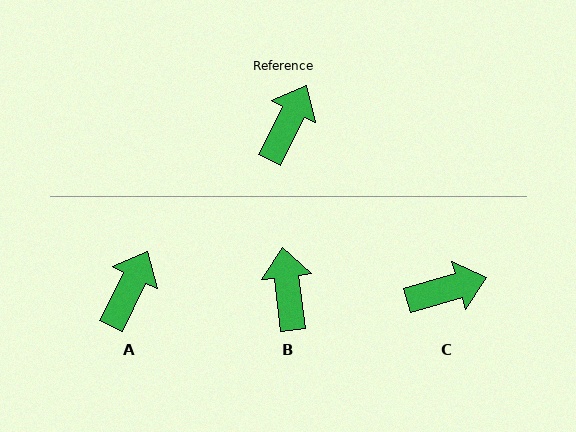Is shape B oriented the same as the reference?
No, it is off by about 33 degrees.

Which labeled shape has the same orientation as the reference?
A.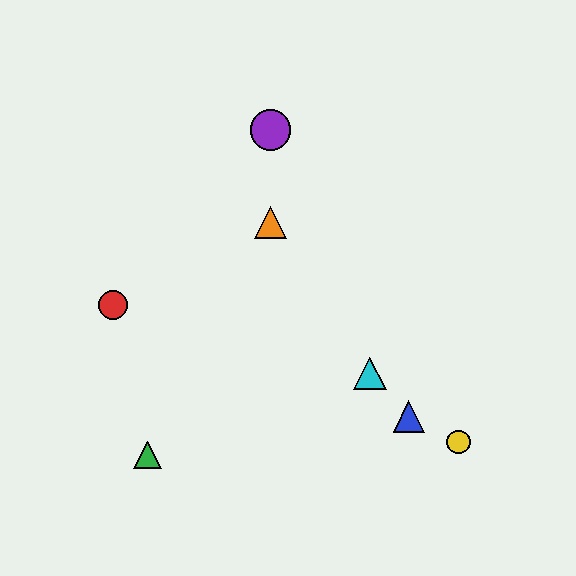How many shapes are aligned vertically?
2 shapes (the purple circle, the orange triangle) are aligned vertically.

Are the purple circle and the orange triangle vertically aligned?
Yes, both are at x≈271.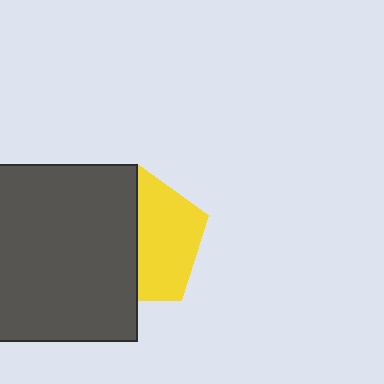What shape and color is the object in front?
The object in front is a dark gray square.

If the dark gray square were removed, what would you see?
You would see the complete yellow pentagon.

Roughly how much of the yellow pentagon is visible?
About half of it is visible (roughly 49%).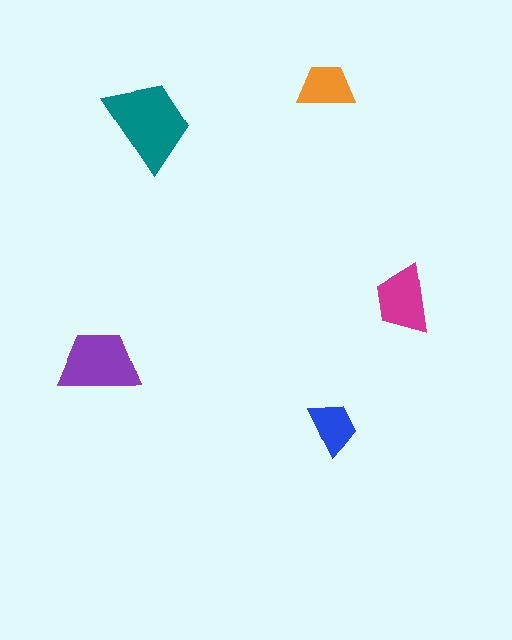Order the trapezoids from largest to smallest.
the teal one, the purple one, the magenta one, the orange one, the blue one.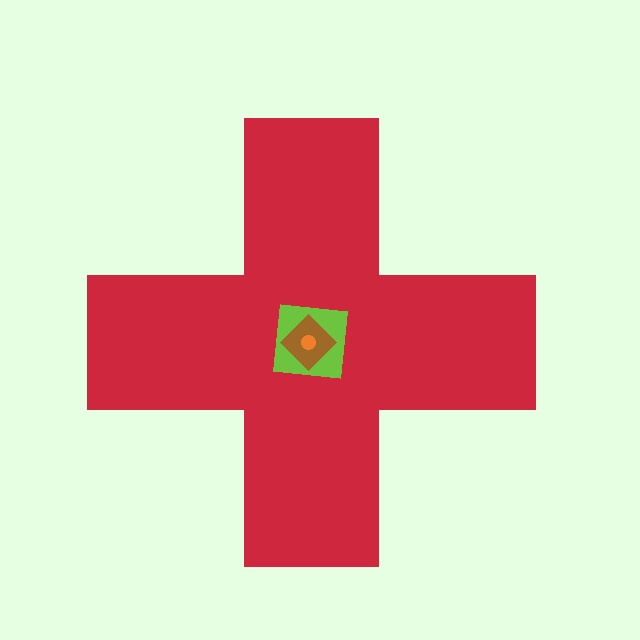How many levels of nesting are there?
4.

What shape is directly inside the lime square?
The brown diamond.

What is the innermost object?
The orange circle.